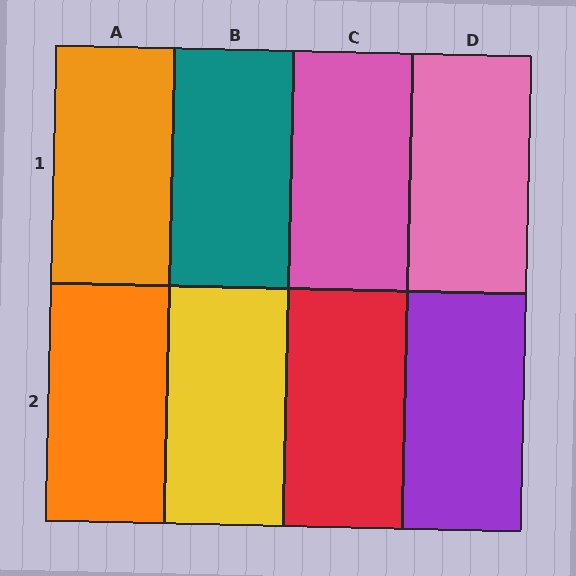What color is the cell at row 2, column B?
Yellow.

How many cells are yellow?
1 cell is yellow.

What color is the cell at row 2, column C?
Red.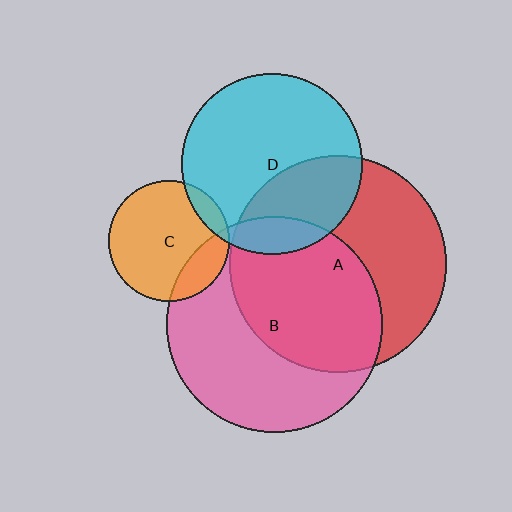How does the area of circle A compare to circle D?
Approximately 1.4 times.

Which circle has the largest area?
Circle A (red).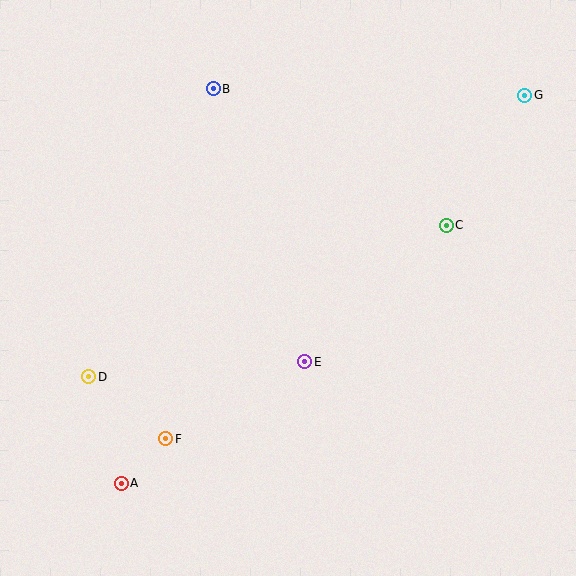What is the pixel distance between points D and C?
The distance between D and C is 388 pixels.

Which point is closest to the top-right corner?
Point G is closest to the top-right corner.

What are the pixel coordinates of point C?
Point C is at (446, 226).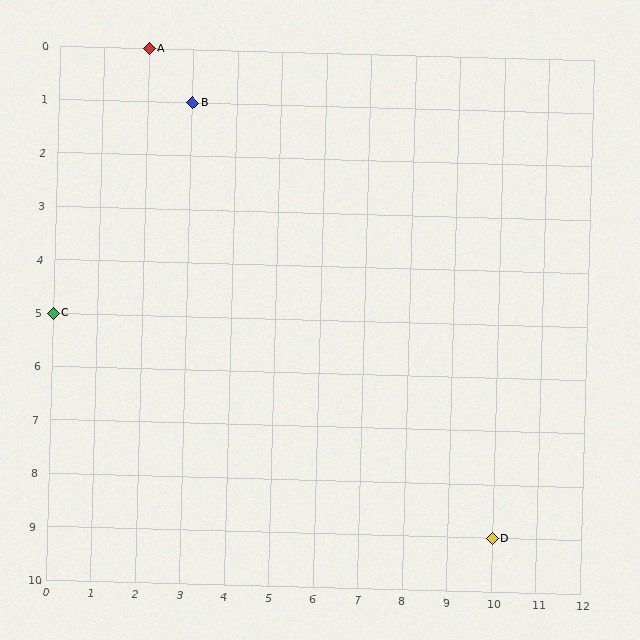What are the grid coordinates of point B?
Point B is at grid coordinates (3, 1).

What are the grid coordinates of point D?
Point D is at grid coordinates (10, 9).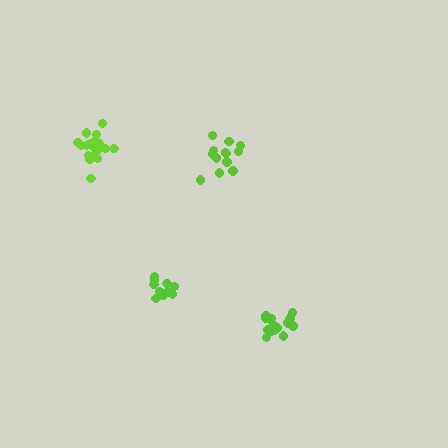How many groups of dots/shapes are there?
There are 4 groups.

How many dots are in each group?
Group 1: 19 dots, Group 2: 14 dots, Group 3: 13 dots, Group 4: 18 dots (64 total).